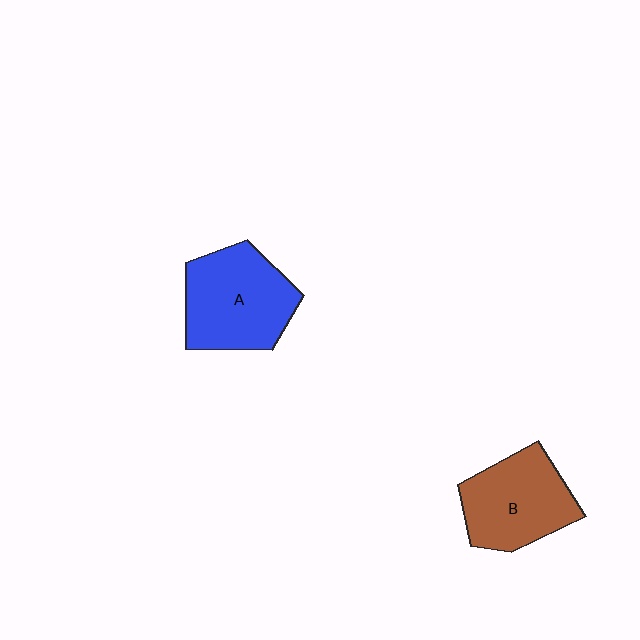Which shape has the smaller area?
Shape B (brown).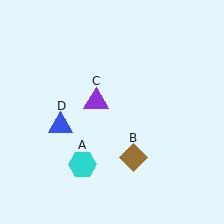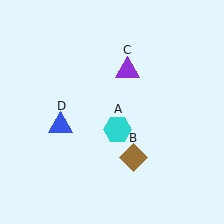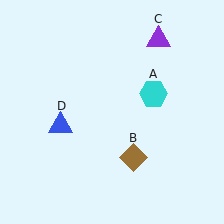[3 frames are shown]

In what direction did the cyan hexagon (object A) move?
The cyan hexagon (object A) moved up and to the right.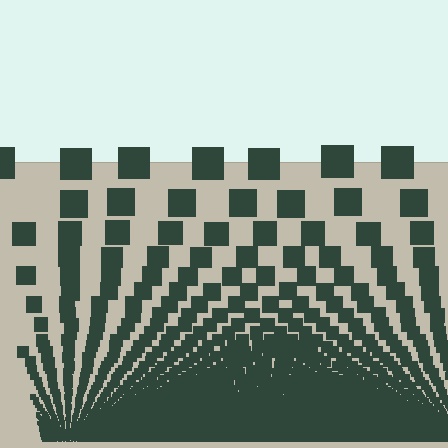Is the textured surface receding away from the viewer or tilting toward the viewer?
The surface appears to tilt toward the viewer. Texture elements get larger and sparser toward the top.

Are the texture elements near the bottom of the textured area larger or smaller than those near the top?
Smaller. The gradient is inverted — elements near the bottom are smaller and denser.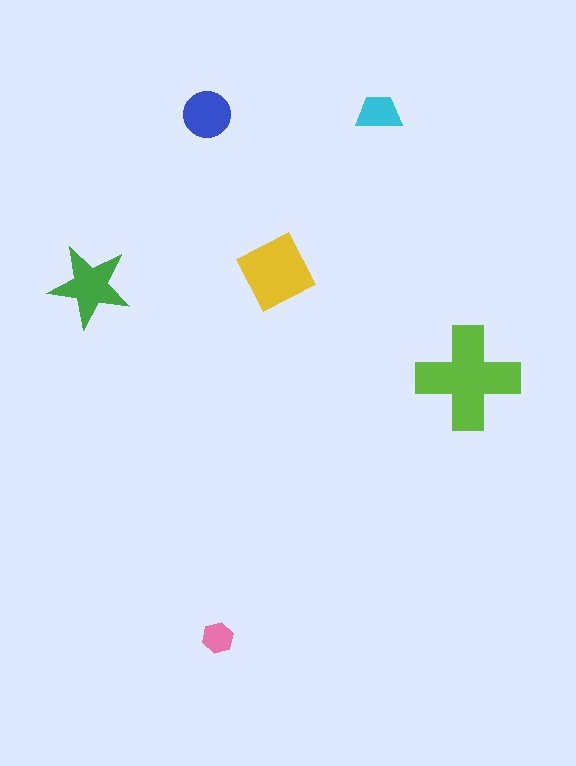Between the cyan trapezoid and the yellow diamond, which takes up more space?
The yellow diamond.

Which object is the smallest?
The pink hexagon.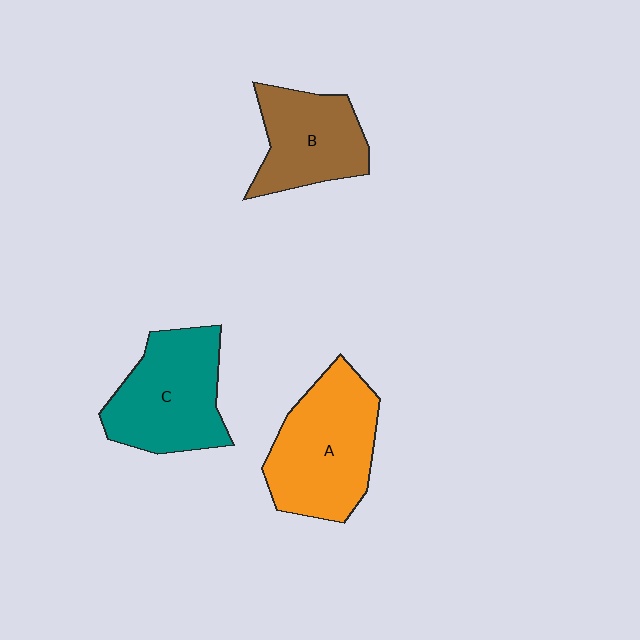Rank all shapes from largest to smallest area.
From largest to smallest: A (orange), C (teal), B (brown).